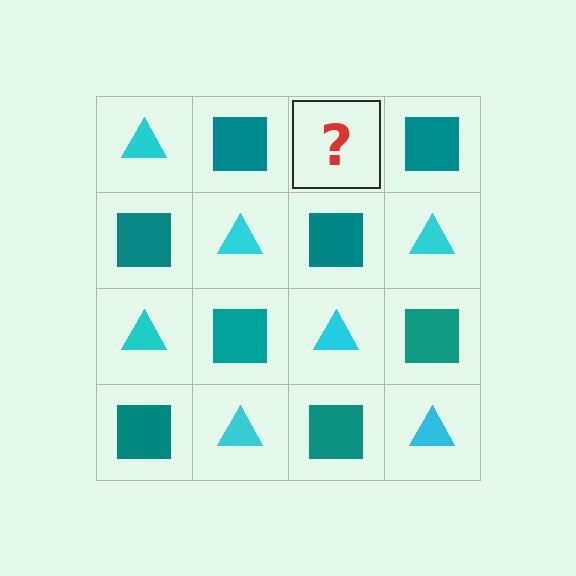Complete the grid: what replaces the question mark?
The question mark should be replaced with a cyan triangle.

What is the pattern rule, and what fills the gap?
The rule is that it alternates cyan triangle and teal square in a checkerboard pattern. The gap should be filled with a cyan triangle.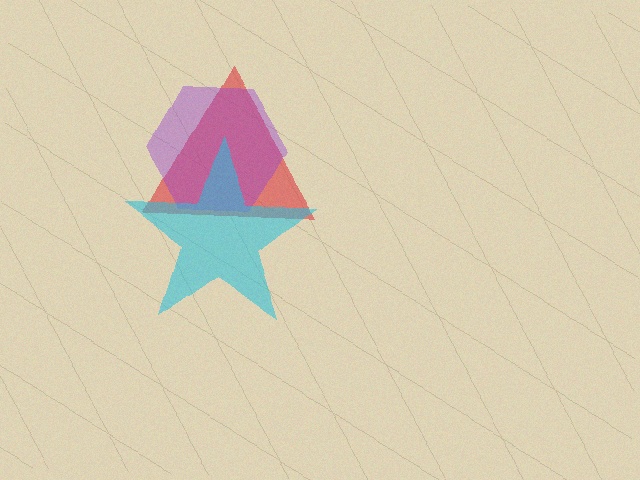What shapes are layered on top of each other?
The layered shapes are: a red triangle, a purple hexagon, a cyan star.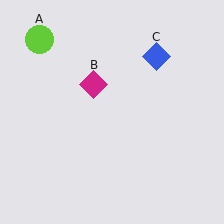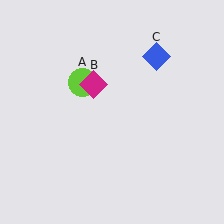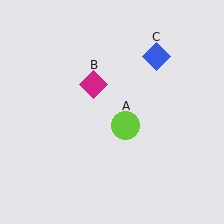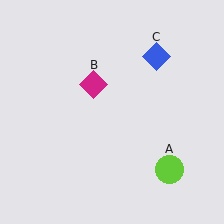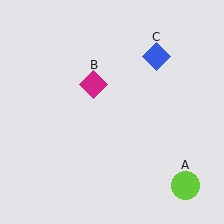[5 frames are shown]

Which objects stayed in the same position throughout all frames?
Magenta diamond (object B) and blue diamond (object C) remained stationary.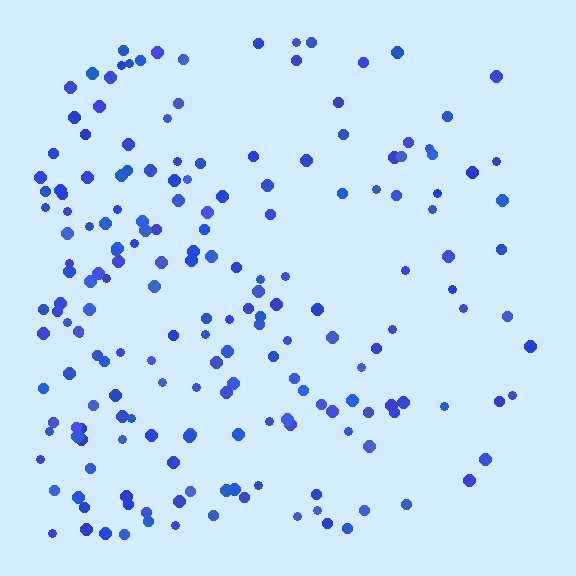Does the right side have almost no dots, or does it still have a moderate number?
Still a moderate number, just noticeably fewer than the left.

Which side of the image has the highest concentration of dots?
The left.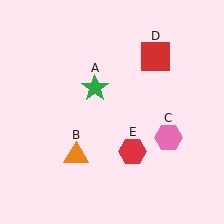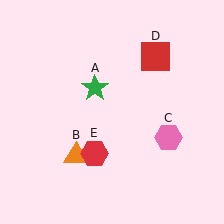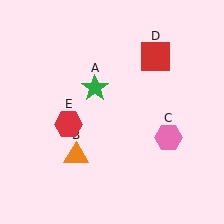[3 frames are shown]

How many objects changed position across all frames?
1 object changed position: red hexagon (object E).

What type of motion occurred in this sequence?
The red hexagon (object E) rotated clockwise around the center of the scene.